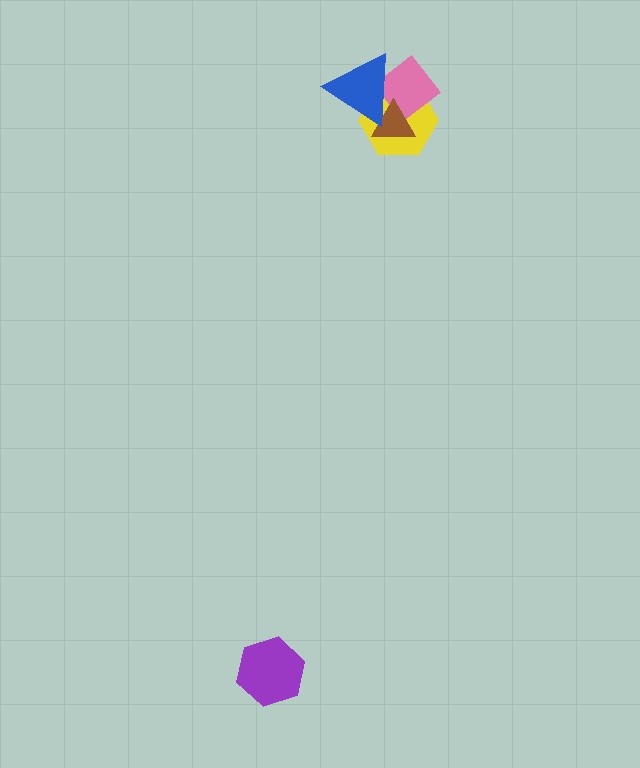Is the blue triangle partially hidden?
No, no other shape covers it.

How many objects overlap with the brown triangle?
3 objects overlap with the brown triangle.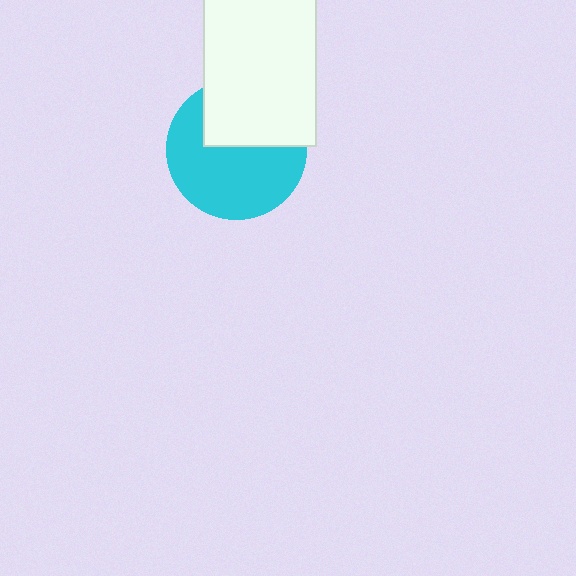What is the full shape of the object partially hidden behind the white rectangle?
The partially hidden object is a cyan circle.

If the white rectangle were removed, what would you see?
You would see the complete cyan circle.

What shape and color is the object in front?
The object in front is a white rectangle.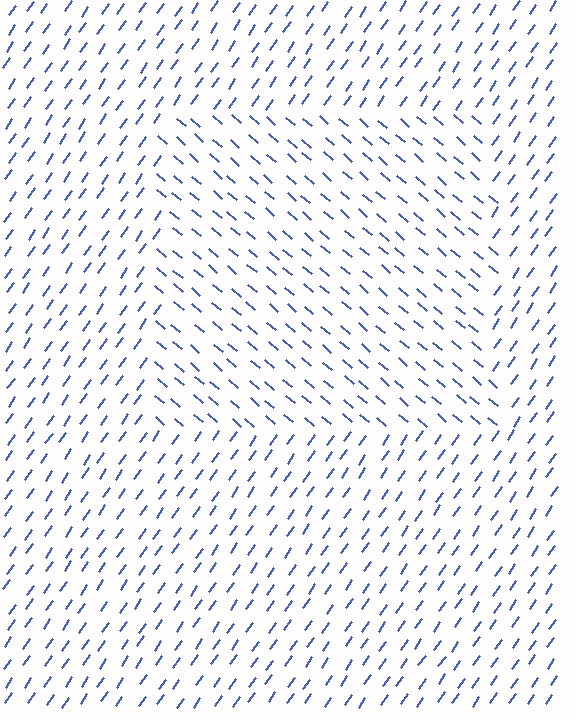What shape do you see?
I see a rectangle.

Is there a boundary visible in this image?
Yes, there is a texture boundary formed by a change in line orientation.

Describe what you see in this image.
The image is filled with small blue line segments. A rectangle region in the image has lines oriented differently from the surrounding lines, creating a visible texture boundary.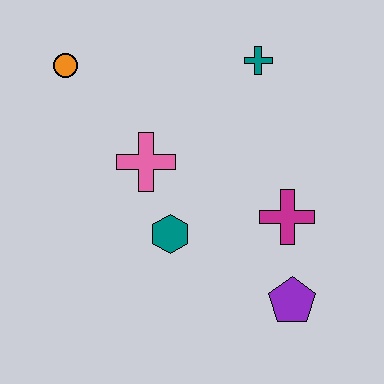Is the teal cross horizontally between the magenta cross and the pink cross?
Yes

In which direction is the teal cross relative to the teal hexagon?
The teal cross is above the teal hexagon.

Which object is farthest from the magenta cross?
The orange circle is farthest from the magenta cross.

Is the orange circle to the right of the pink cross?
No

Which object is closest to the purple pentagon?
The magenta cross is closest to the purple pentagon.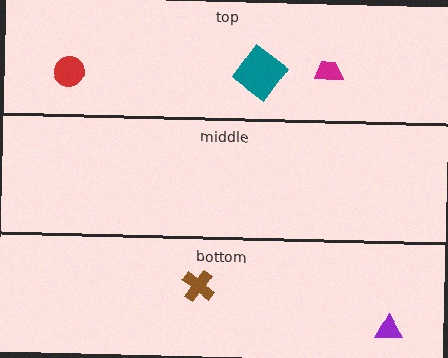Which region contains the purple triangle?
The bottom region.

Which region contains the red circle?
The top region.